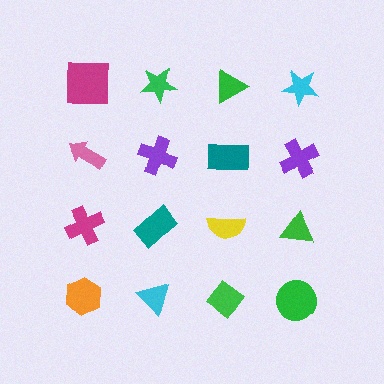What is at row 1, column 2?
A green star.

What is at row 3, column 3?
A yellow semicircle.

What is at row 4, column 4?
A green circle.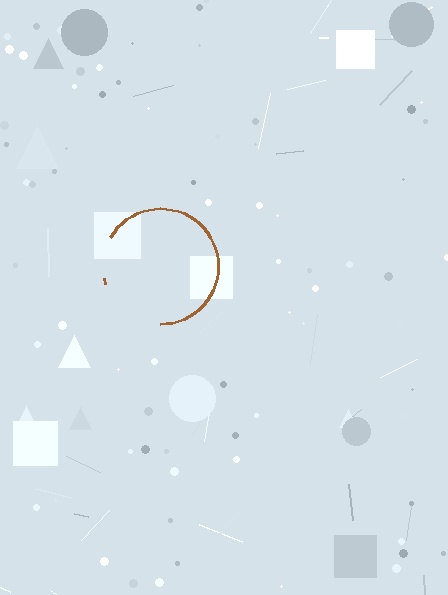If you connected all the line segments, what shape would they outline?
They would outline a circle.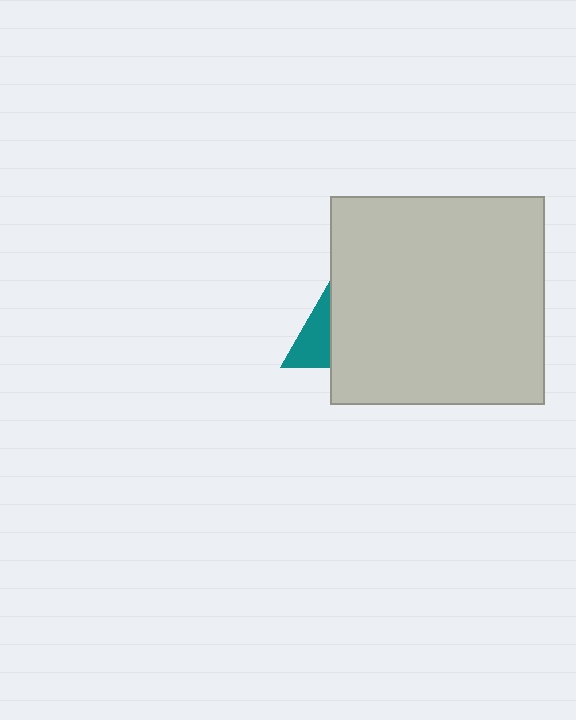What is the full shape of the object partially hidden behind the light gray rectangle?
The partially hidden object is a teal triangle.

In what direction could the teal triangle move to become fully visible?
The teal triangle could move left. That would shift it out from behind the light gray rectangle entirely.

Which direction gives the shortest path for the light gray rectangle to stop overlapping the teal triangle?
Moving right gives the shortest separation.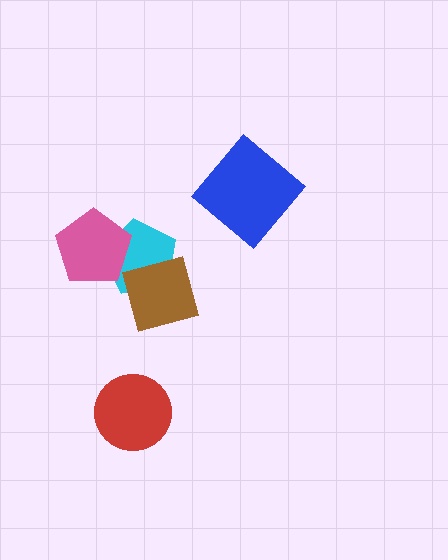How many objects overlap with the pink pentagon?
1 object overlaps with the pink pentagon.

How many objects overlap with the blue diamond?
0 objects overlap with the blue diamond.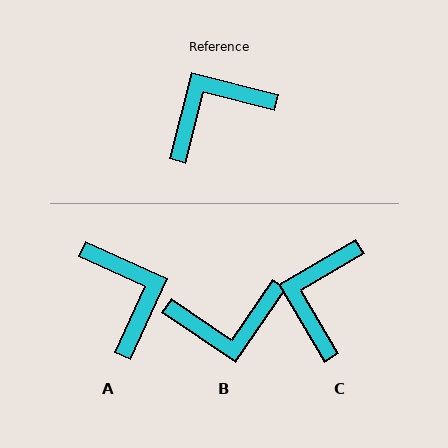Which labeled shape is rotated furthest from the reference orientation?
B, about 160 degrees away.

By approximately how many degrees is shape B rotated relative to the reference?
Approximately 160 degrees counter-clockwise.